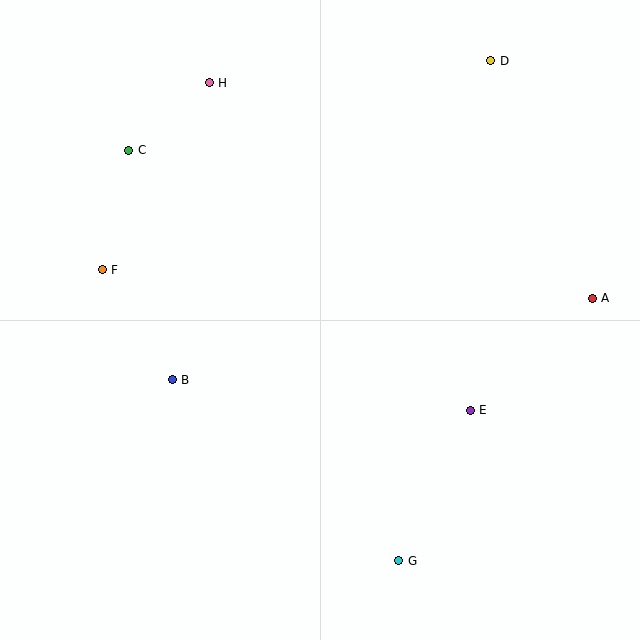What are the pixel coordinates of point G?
Point G is at (399, 561).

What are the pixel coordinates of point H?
Point H is at (209, 83).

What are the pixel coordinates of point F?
Point F is at (102, 270).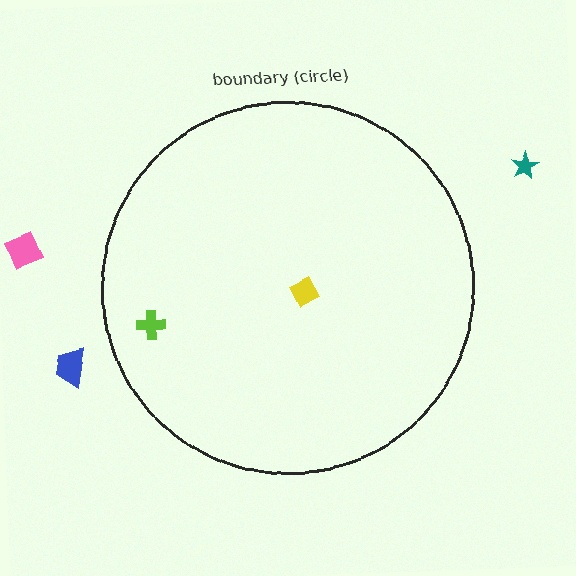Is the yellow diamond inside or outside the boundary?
Inside.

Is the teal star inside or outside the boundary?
Outside.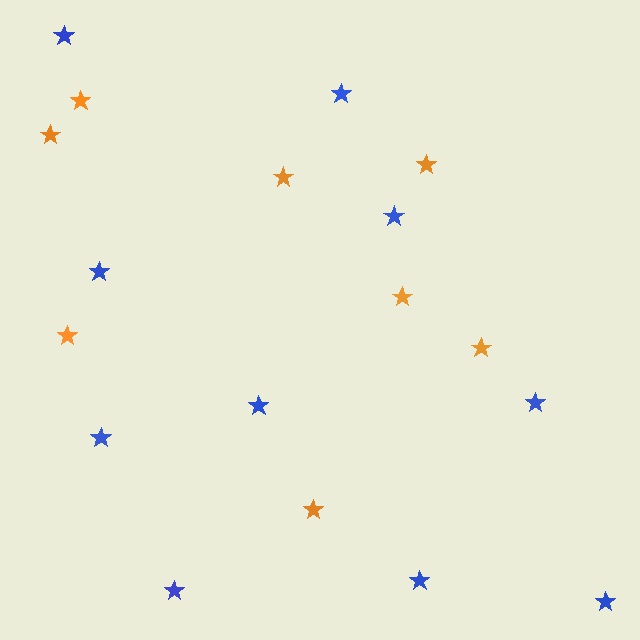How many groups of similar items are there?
There are 2 groups: one group of blue stars (10) and one group of orange stars (8).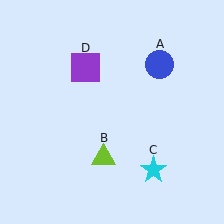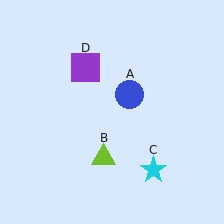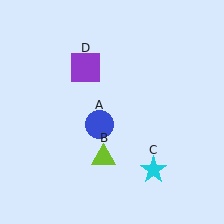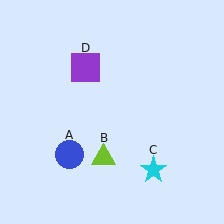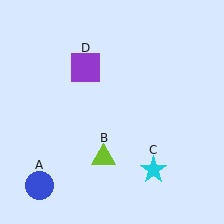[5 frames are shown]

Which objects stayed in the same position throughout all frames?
Lime triangle (object B) and cyan star (object C) and purple square (object D) remained stationary.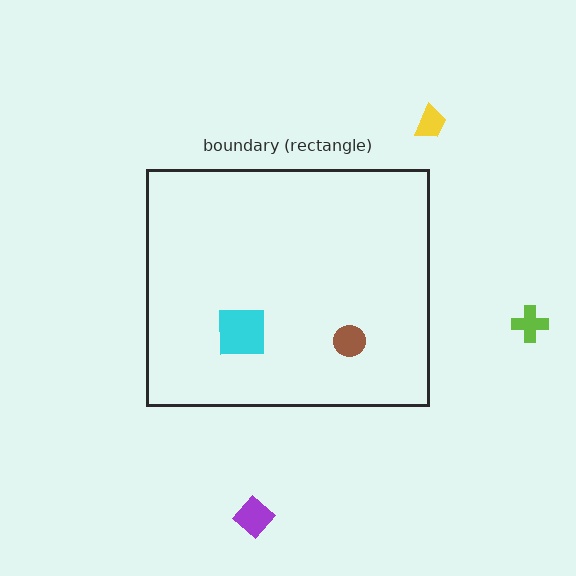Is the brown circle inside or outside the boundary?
Inside.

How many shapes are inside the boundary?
2 inside, 3 outside.